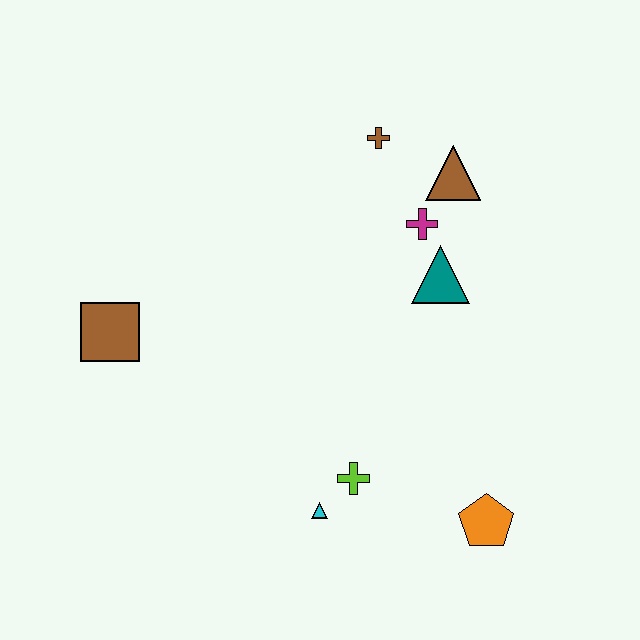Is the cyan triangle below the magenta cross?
Yes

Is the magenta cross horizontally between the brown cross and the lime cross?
No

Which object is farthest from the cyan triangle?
The brown cross is farthest from the cyan triangle.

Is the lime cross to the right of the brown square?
Yes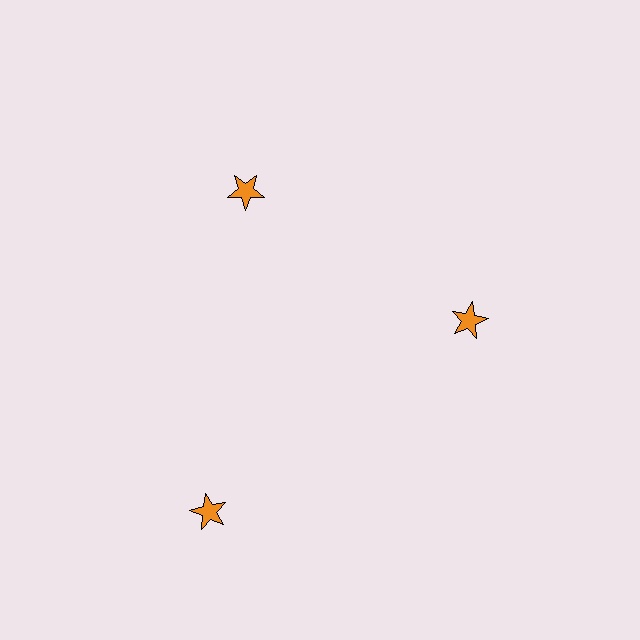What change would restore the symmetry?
The symmetry would be restored by moving it inward, back onto the ring so that all 3 stars sit at equal angles and equal distance from the center.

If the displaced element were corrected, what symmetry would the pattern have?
It would have 3-fold rotational symmetry — the pattern would map onto itself every 120 degrees.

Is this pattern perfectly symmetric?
No. The 3 orange stars are arranged in a ring, but one element near the 7 o'clock position is pushed outward from the center, breaking the 3-fold rotational symmetry.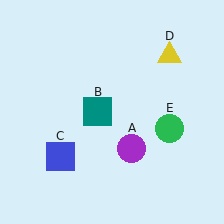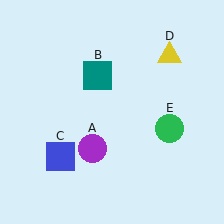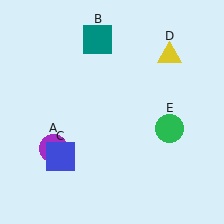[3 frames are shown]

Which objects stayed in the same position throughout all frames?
Blue square (object C) and yellow triangle (object D) and green circle (object E) remained stationary.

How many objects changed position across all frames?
2 objects changed position: purple circle (object A), teal square (object B).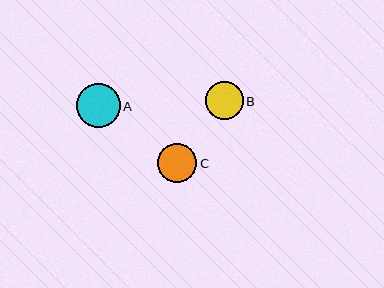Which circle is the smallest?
Circle B is the smallest with a size of approximately 38 pixels.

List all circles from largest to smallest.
From largest to smallest: A, C, B.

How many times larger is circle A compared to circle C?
Circle A is approximately 1.1 times the size of circle C.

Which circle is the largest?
Circle A is the largest with a size of approximately 44 pixels.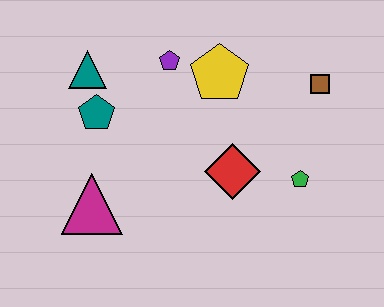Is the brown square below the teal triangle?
Yes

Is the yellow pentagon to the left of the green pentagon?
Yes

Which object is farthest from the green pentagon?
The teal triangle is farthest from the green pentagon.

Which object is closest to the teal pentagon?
The teal triangle is closest to the teal pentagon.